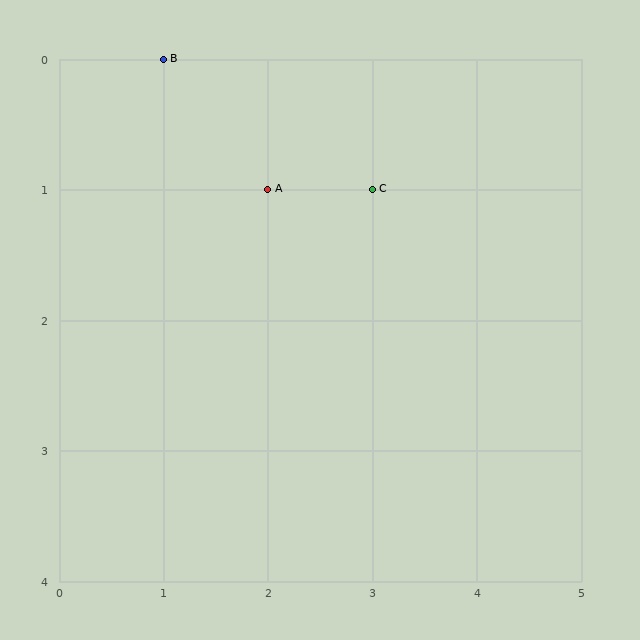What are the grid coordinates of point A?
Point A is at grid coordinates (2, 1).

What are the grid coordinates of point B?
Point B is at grid coordinates (1, 0).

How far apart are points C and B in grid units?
Points C and B are 2 columns and 1 row apart (about 2.2 grid units diagonally).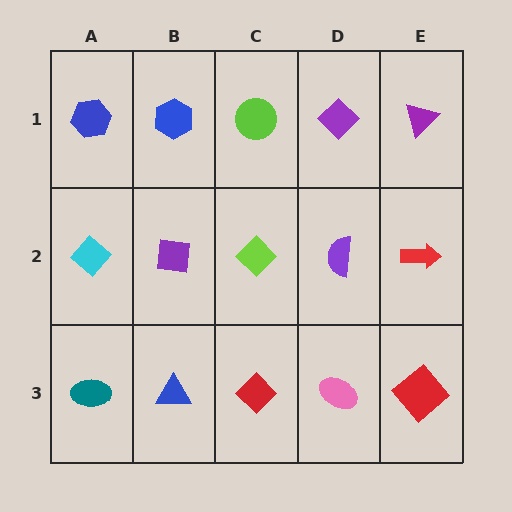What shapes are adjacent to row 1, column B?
A purple square (row 2, column B), a blue hexagon (row 1, column A), a lime circle (row 1, column C).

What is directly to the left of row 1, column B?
A blue hexagon.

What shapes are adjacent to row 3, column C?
A lime diamond (row 2, column C), a blue triangle (row 3, column B), a pink ellipse (row 3, column D).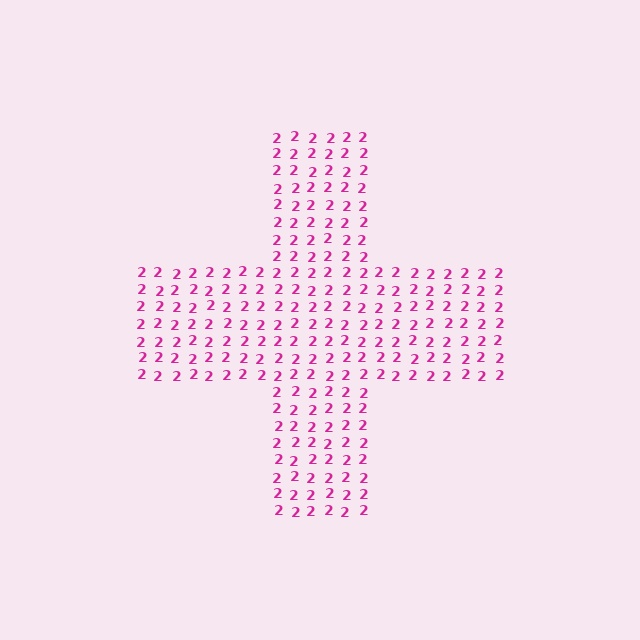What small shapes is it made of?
It is made of small digit 2's.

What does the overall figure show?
The overall figure shows a cross.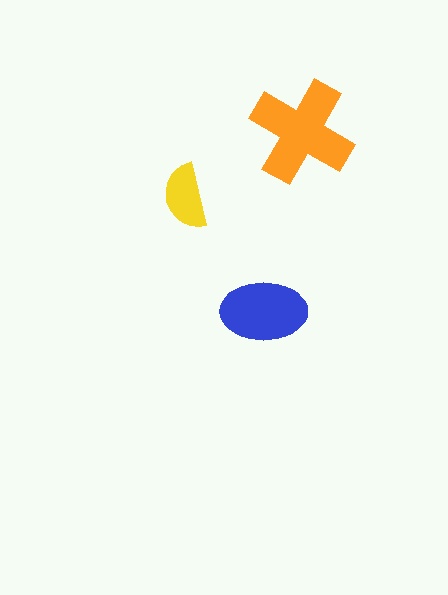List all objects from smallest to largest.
The yellow semicircle, the blue ellipse, the orange cross.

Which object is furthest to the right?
The orange cross is rightmost.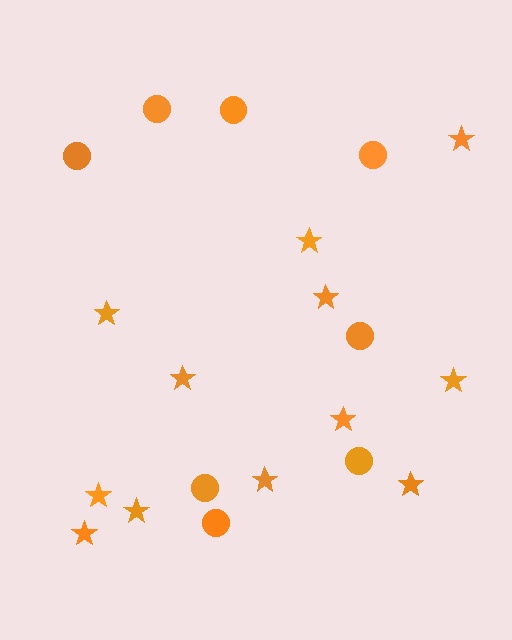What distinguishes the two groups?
There are 2 groups: one group of circles (8) and one group of stars (12).